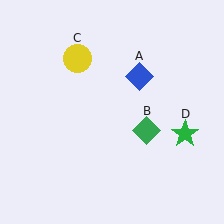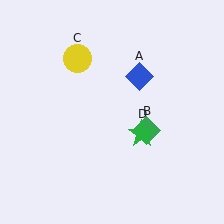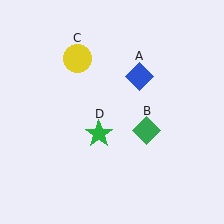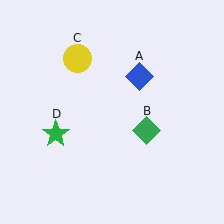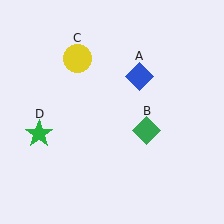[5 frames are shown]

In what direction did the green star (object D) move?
The green star (object D) moved left.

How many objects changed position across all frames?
1 object changed position: green star (object D).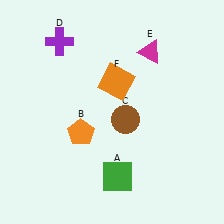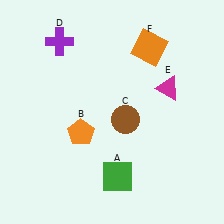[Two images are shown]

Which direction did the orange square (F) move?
The orange square (F) moved up.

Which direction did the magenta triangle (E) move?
The magenta triangle (E) moved down.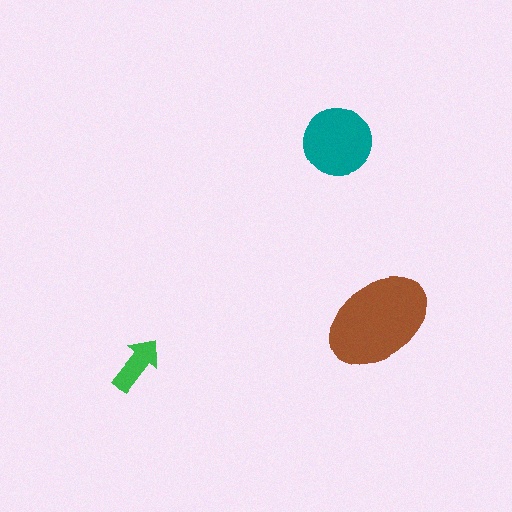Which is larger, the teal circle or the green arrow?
The teal circle.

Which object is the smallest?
The green arrow.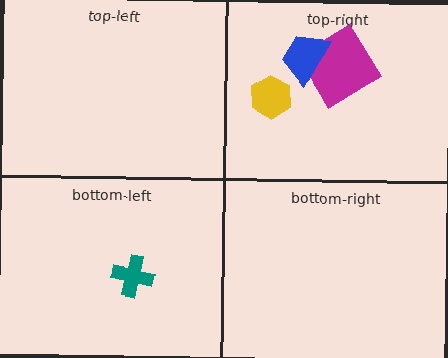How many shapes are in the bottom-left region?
1.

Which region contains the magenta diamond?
The top-right region.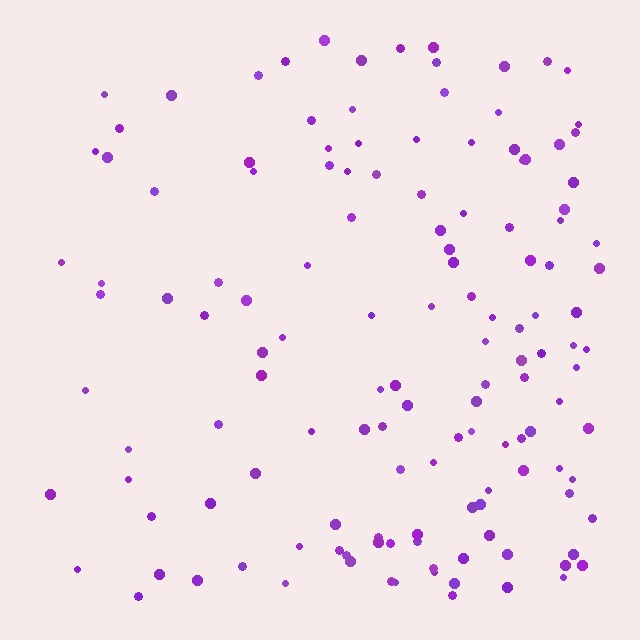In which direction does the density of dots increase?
From left to right, with the right side densest.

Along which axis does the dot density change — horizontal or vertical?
Horizontal.